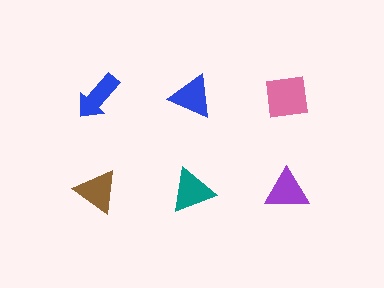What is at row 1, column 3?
A pink square.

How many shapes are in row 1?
3 shapes.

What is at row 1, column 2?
A blue triangle.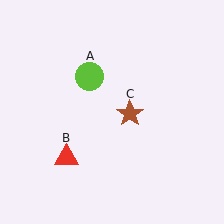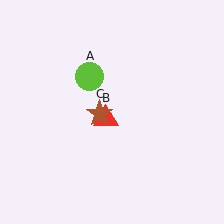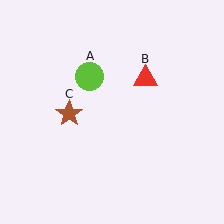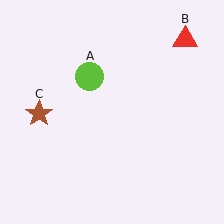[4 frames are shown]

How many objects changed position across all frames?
2 objects changed position: red triangle (object B), brown star (object C).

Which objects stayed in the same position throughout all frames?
Lime circle (object A) remained stationary.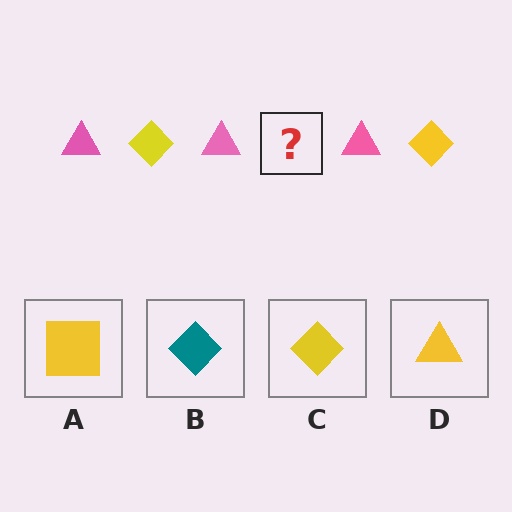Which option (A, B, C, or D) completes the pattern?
C.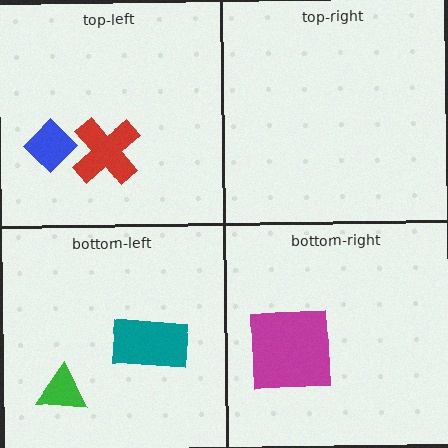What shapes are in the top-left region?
The blue diamond, the red cross.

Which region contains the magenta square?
The bottom-right region.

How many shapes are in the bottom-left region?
2.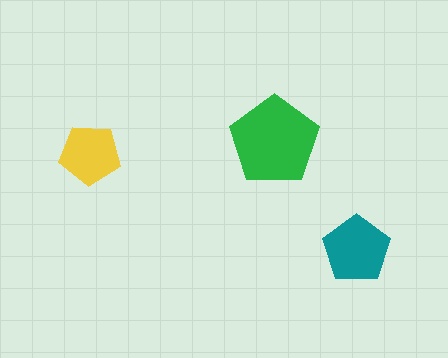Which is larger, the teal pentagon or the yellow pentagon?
The teal one.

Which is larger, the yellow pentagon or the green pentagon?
The green one.